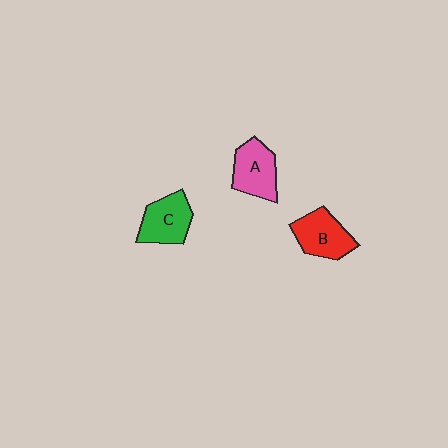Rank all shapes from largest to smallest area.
From largest to smallest: A (pink), B (red), C (green).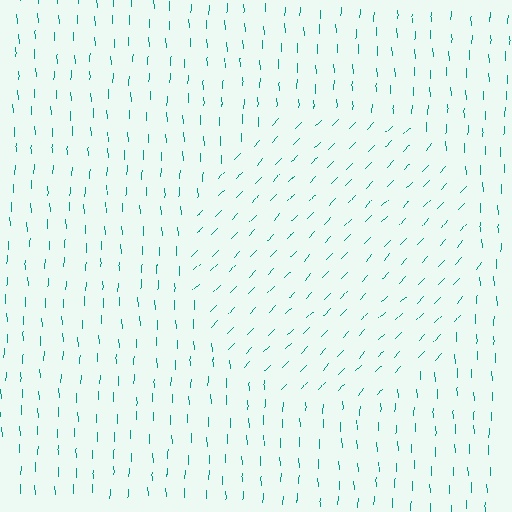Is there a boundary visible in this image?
Yes, there is a texture boundary formed by a change in line orientation.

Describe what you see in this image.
The image is filled with small teal line segments. A circle region in the image has lines oriented differently from the surrounding lines, creating a visible texture boundary.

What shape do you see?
I see a circle.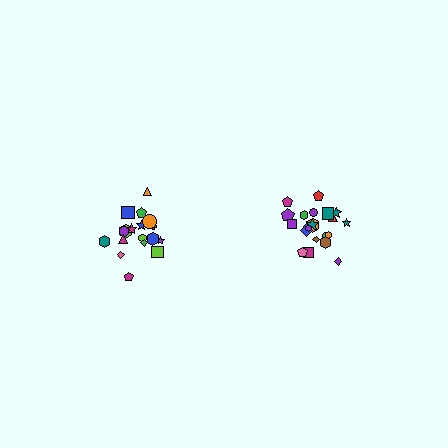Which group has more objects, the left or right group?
The right group.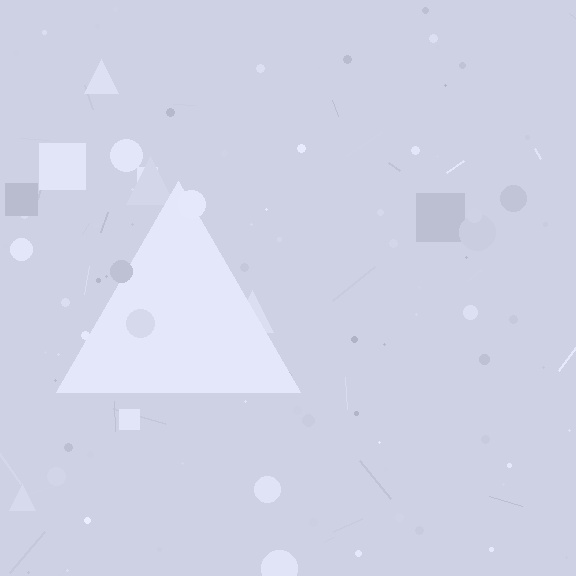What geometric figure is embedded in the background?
A triangle is embedded in the background.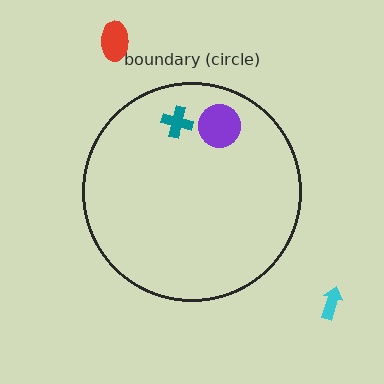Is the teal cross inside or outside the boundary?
Inside.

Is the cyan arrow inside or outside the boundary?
Outside.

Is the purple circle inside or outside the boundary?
Inside.